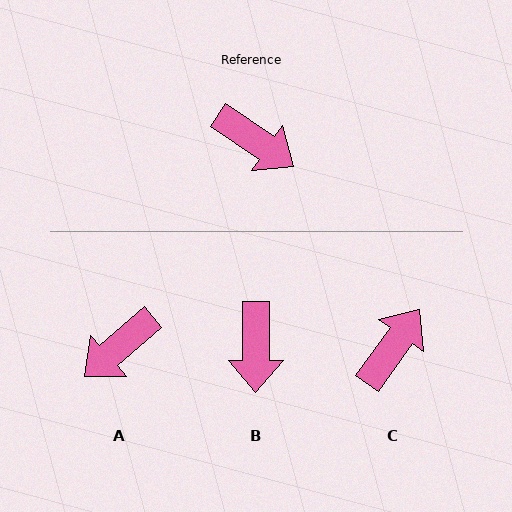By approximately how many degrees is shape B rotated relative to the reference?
Approximately 56 degrees clockwise.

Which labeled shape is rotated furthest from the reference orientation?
A, about 105 degrees away.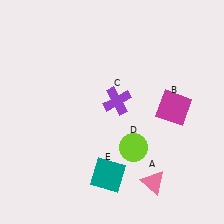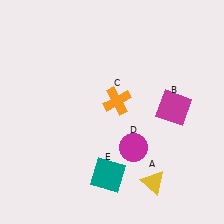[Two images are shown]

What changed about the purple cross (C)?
In Image 1, C is purple. In Image 2, it changed to orange.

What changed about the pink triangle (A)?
In Image 1, A is pink. In Image 2, it changed to yellow.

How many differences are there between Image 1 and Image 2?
There are 3 differences between the two images.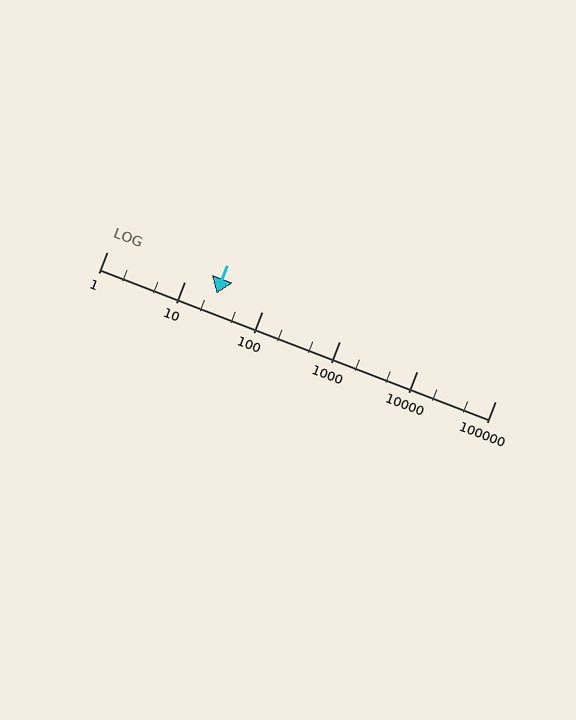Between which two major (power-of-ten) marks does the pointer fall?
The pointer is between 10 and 100.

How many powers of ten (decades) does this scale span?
The scale spans 5 decades, from 1 to 100000.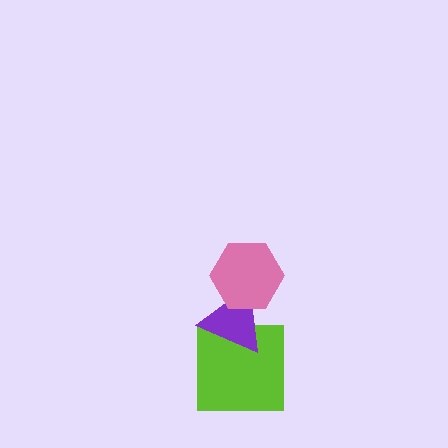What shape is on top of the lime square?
The purple triangle is on top of the lime square.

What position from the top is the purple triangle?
The purple triangle is 2nd from the top.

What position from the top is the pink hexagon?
The pink hexagon is 1st from the top.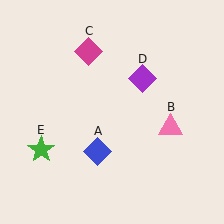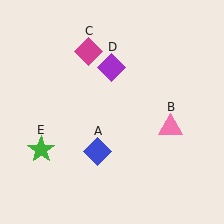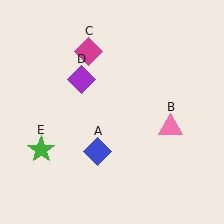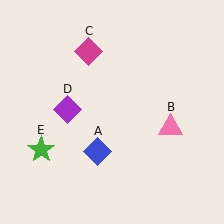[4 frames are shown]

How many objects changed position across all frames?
1 object changed position: purple diamond (object D).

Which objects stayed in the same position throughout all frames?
Blue diamond (object A) and pink triangle (object B) and magenta diamond (object C) and green star (object E) remained stationary.